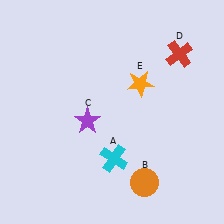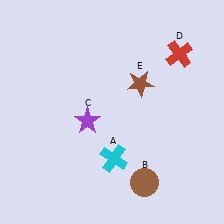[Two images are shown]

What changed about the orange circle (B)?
In Image 1, B is orange. In Image 2, it changed to brown.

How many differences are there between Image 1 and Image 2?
There are 2 differences between the two images.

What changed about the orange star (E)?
In Image 1, E is orange. In Image 2, it changed to brown.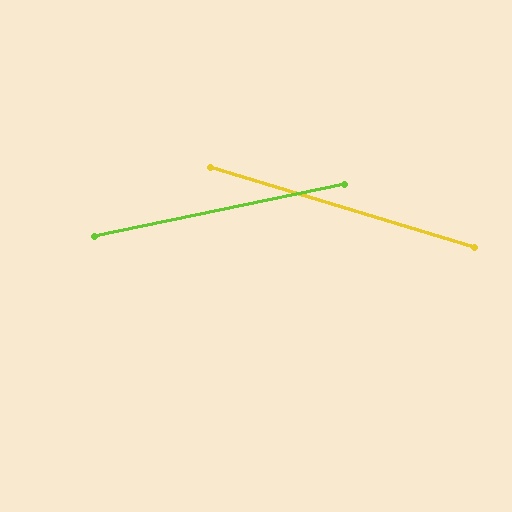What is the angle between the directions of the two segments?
Approximately 29 degrees.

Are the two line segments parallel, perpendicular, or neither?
Neither parallel nor perpendicular — they differ by about 29°.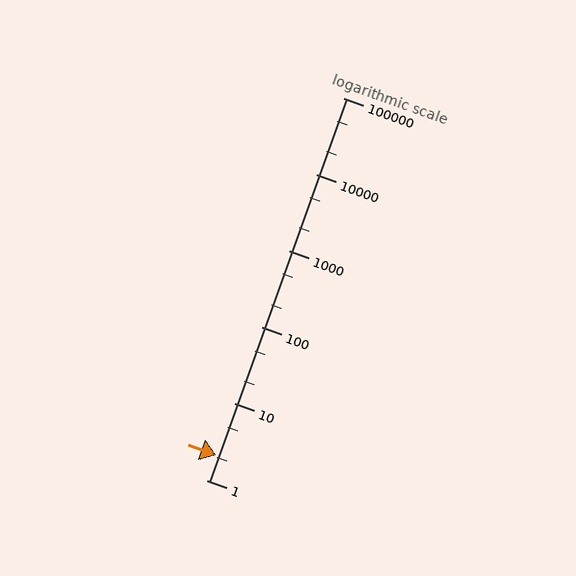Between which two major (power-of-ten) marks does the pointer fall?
The pointer is between 1 and 10.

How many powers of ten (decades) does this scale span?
The scale spans 5 decades, from 1 to 100000.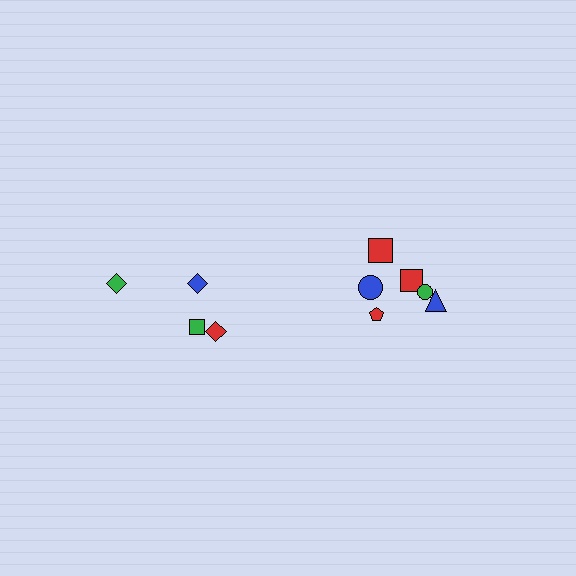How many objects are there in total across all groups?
There are 10 objects.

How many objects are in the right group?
There are 6 objects.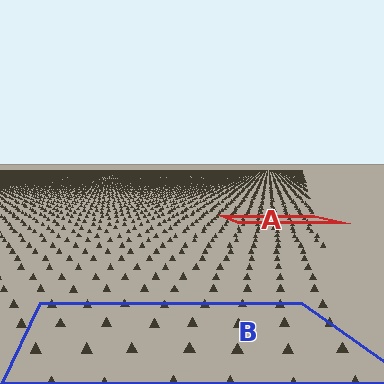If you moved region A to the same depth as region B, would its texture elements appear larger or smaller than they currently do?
They would appear larger. At a closer depth, the same texture elements are projected at a bigger on-screen size.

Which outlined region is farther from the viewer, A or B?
Region A is farther from the viewer — the texture elements inside it appear smaller and more densely packed.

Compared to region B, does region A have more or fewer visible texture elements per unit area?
Region A has more texture elements per unit area — they are packed more densely because it is farther away.